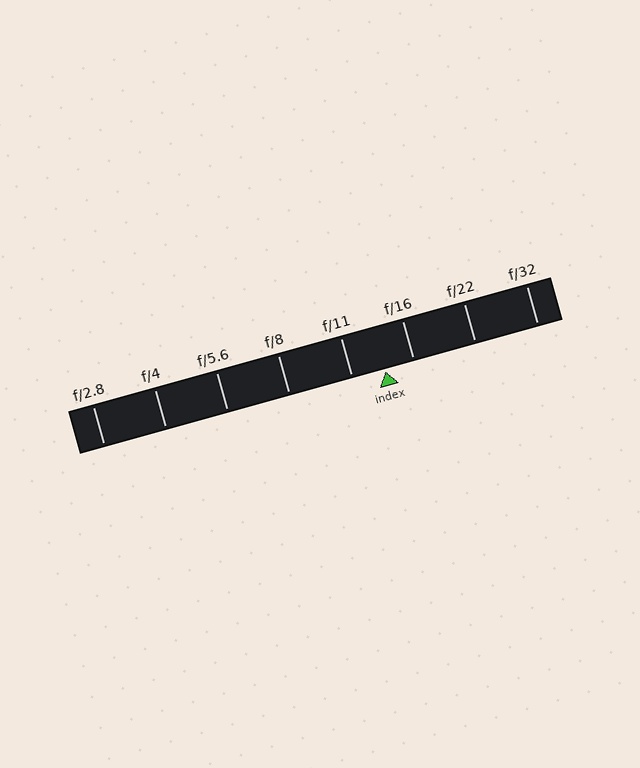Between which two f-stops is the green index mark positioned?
The index mark is between f/11 and f/16.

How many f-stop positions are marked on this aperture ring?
There are 8 f-stop positions marked.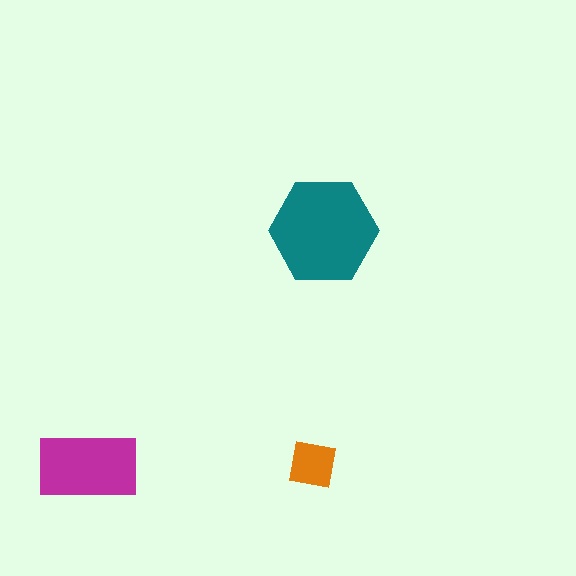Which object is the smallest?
The orange square.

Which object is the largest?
The teal hexagon.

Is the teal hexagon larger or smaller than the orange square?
Larger.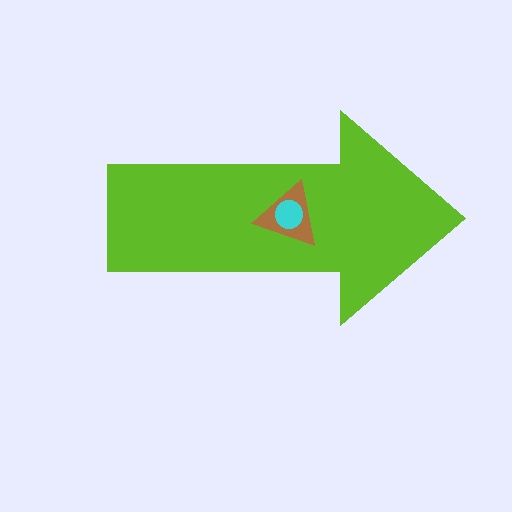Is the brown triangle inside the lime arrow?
Yes.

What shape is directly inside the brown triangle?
The cyan circle.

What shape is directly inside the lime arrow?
The brown triangle.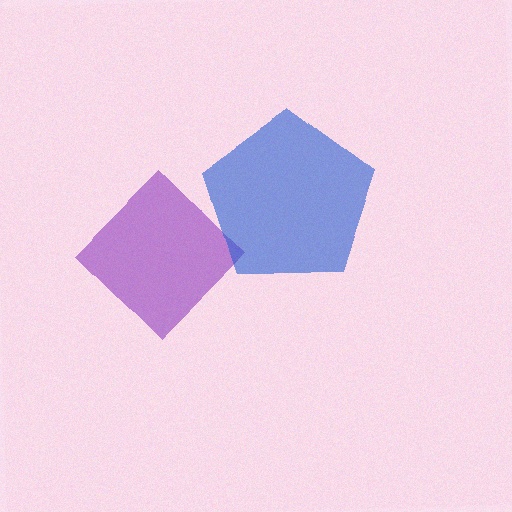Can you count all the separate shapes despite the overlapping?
Yes, there are 2 separate shapes.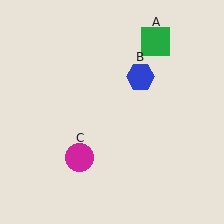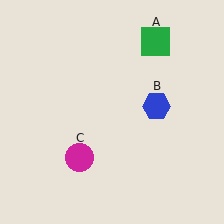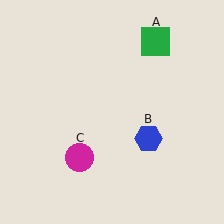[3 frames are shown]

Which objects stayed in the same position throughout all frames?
Green square (object A) and magenta circle (object C) remained stationary.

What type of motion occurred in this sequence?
The blue hexagon (object B) rotated clockwise around the center of the scene.